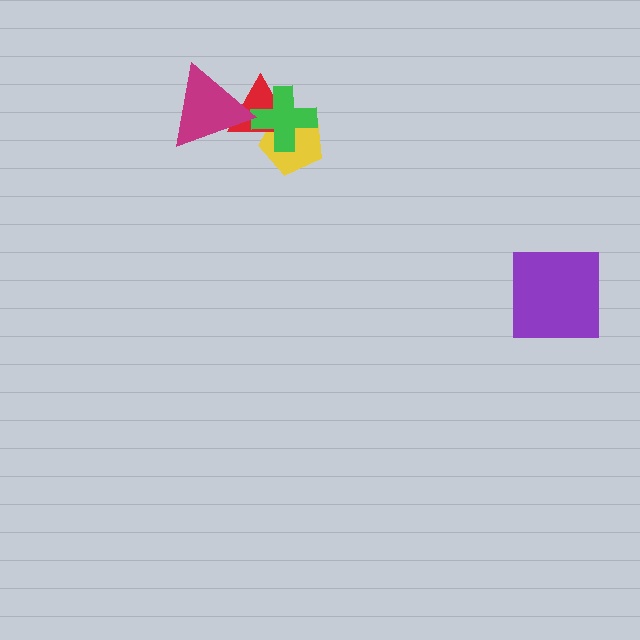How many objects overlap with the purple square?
0 objects overlap with the purple square.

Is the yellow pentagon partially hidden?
Yes, it is partially covered by another shape.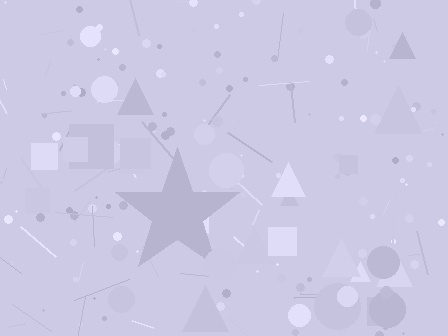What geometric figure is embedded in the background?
A star is embedded in the background.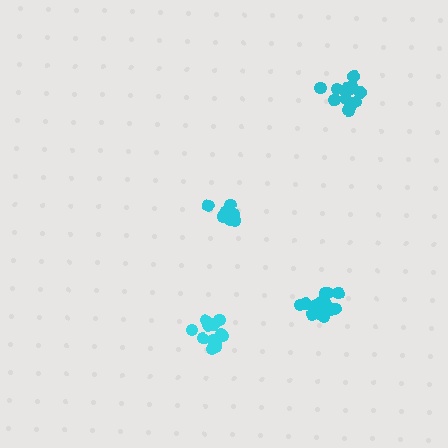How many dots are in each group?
Group 1: 15 dots, Group 2: 9 dots, Group 3: 13 dots, Group 4: 14 dots (51 total).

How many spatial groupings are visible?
There are 4 spatial groupings.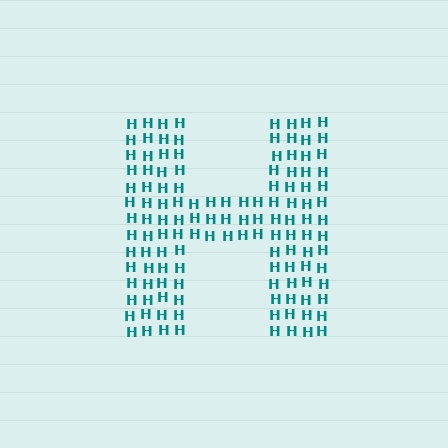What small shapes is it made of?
It is made of small letter H's.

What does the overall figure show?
The overall figure shows the letter H.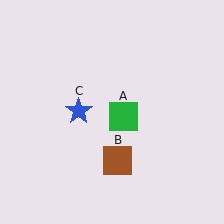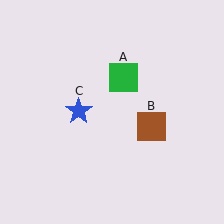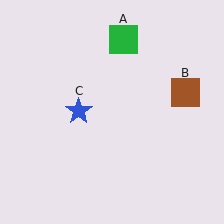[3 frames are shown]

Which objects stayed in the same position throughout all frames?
Blue star (object C) remained stationary.